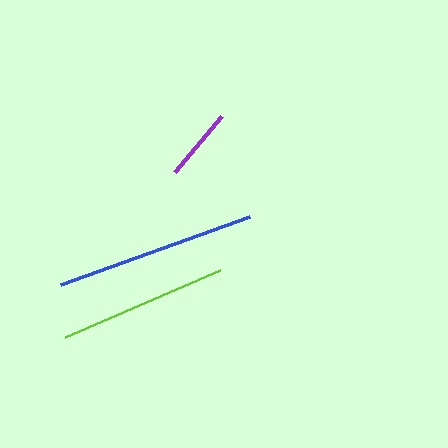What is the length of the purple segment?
The purple segment is approximately 73 pixels long.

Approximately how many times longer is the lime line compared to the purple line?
The lime line is approximately 2.3 times the length of the purple line.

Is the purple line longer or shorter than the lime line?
The lime line is longer than the purple line.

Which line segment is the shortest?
The purple line is the shortest at approximately 73 pixels.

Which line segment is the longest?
The blue line is the longest at approximately 200 pixels.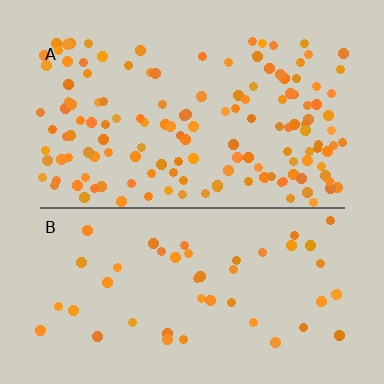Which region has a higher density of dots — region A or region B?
A (the top).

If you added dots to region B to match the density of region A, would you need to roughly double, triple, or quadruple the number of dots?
Approximately triple.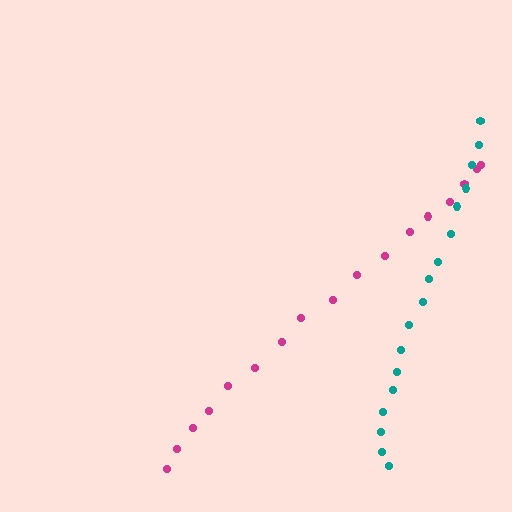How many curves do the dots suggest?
There are 2 distinct paths.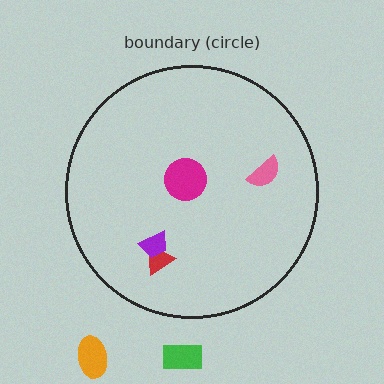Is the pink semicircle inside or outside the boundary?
Inside.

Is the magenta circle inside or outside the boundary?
Inside.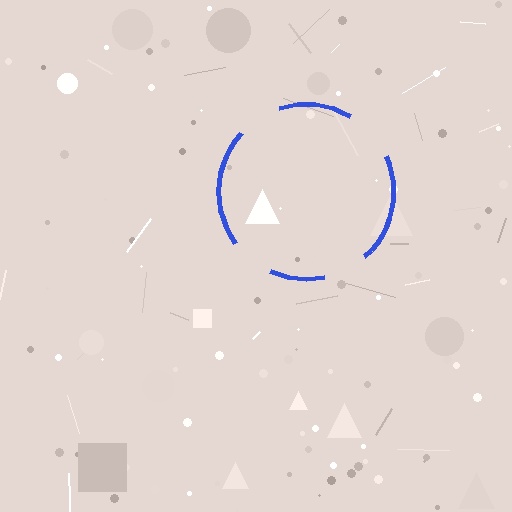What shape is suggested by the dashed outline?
The dashed outline suggests a circle.